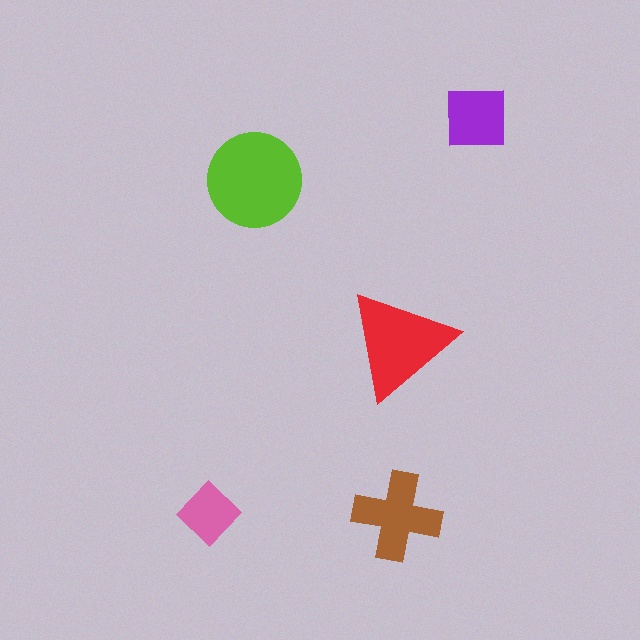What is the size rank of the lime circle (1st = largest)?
1st.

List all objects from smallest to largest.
The pink diamond, the purple square, the brown cross, the red triangle, the lime circle.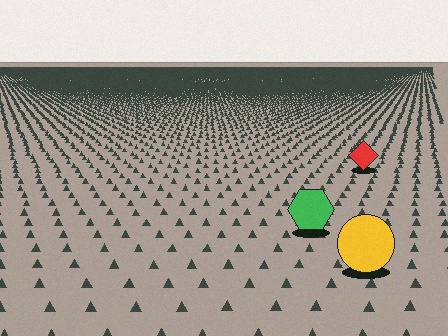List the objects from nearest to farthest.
From nearest to farthest: the yellow circle, the green hexagon, the red diamond.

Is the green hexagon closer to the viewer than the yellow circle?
No. The yellow circle is closer — you can tell from the texture gradient: the ground texture is coarser near it.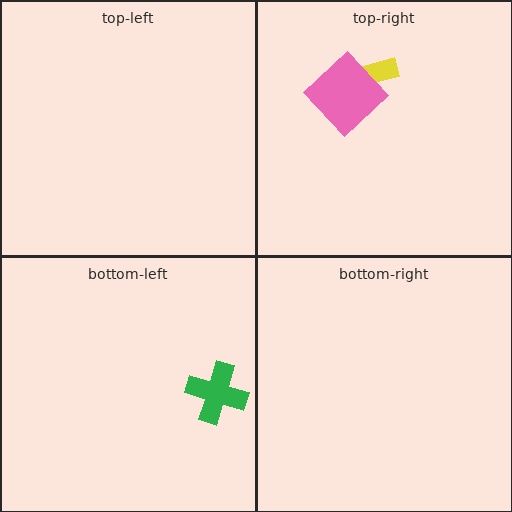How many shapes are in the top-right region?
2.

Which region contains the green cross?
The bottom-left region.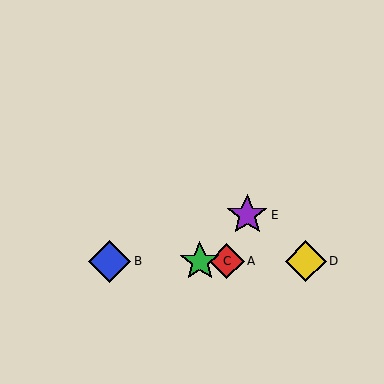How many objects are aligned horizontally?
4 objects (A, B, C, D) are aligned horizontally.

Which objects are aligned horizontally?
Objects A, B, C, D are aligned horizontally.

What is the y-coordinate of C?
Object C is at y≈261.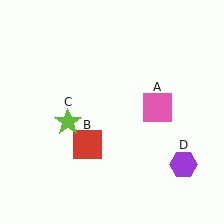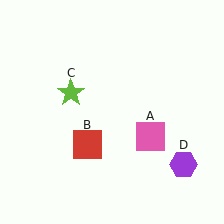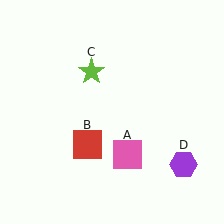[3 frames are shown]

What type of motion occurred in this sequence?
The pink square (object A), lime star (object C) rotated clockwise around the center of the scene.